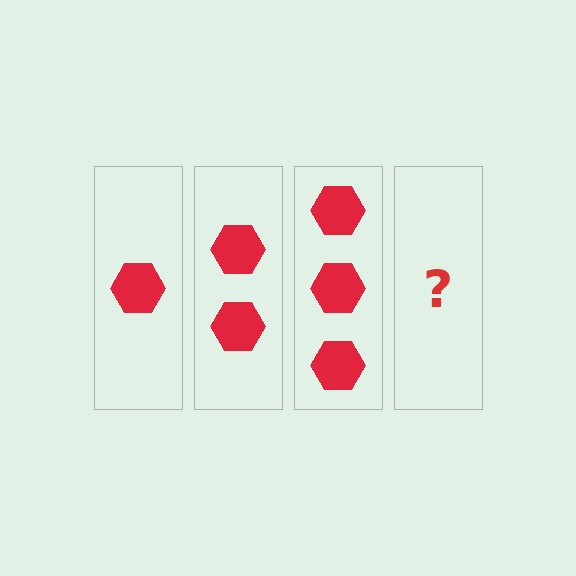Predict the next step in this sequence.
The next step is 4 hexagons.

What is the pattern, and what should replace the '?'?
The pattern is that each step adds one more hexagon. The '?' should be 4 hexagons.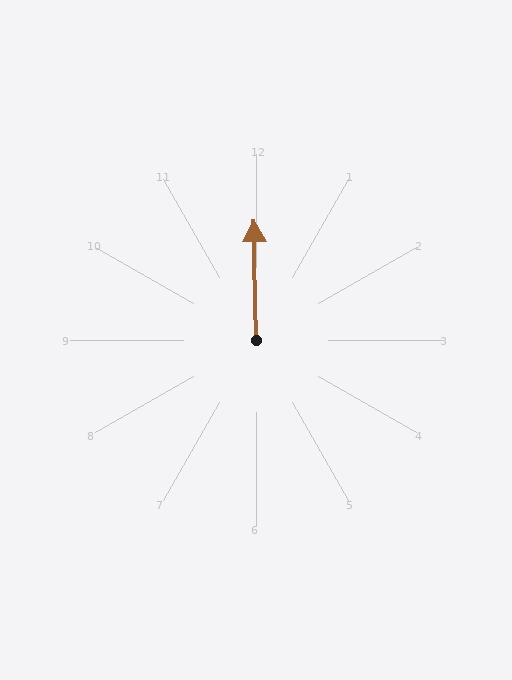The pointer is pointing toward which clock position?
Roughly 12 o'clock.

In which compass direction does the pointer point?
North.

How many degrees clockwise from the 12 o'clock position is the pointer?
Approximately 359 degrees.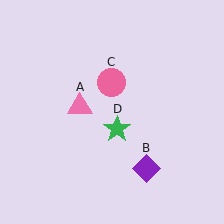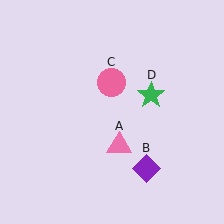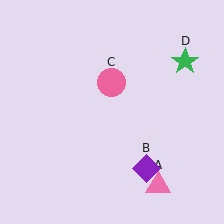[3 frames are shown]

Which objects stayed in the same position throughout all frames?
Purple diamond (object B) and pink circle (object C) remained stationary.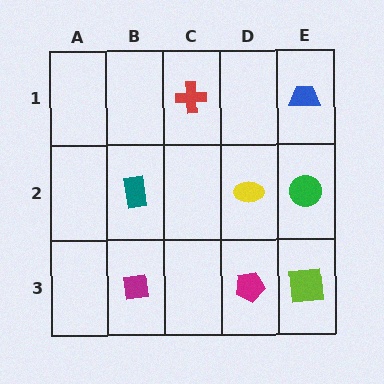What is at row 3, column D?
A magenta pentagon.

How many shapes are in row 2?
3 shapes.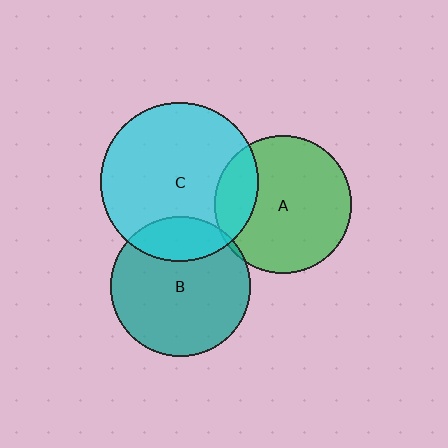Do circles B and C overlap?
Yes.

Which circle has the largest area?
Circle C (cyan).